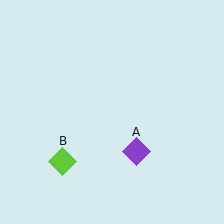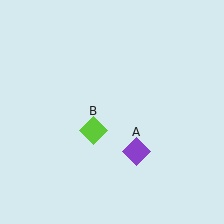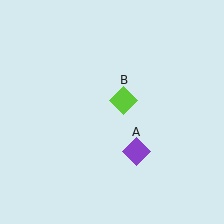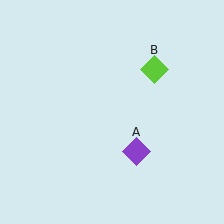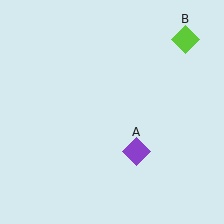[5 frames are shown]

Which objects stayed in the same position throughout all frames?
Purple diamond (object A) remained stationary.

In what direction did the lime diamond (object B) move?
The lime diamond (object B) moved up and to the right.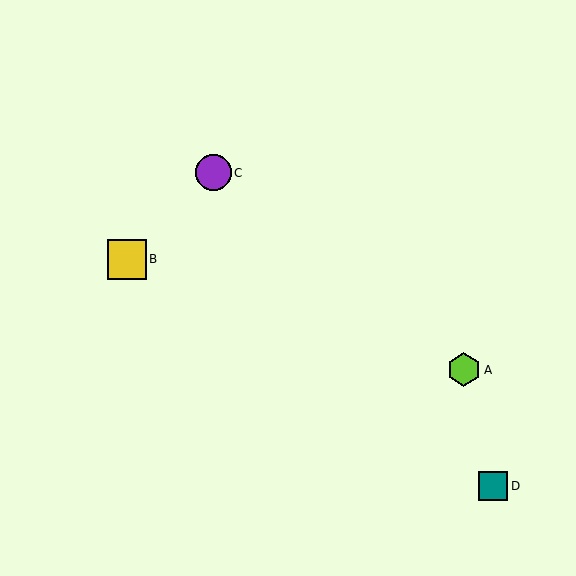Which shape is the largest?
The yellow square (labeled B) is the largest.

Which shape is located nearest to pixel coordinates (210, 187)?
The purple circle (labeled C) at (214, 173) is nearest to that location.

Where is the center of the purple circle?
The center of the purple circle is at (214, 173).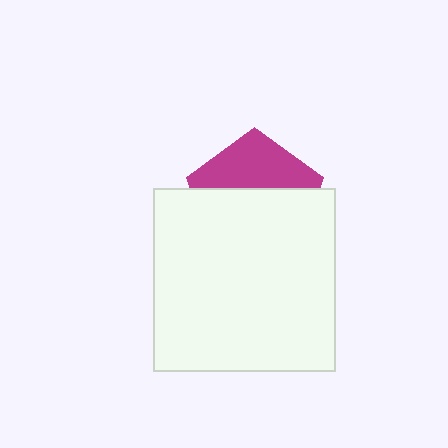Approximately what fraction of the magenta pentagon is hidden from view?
Roughly 61% of the magenta pentagon is hidden behind the white square.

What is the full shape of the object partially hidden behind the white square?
The partially hidden object is a magenta pentagon.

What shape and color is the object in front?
The object in front is a white square.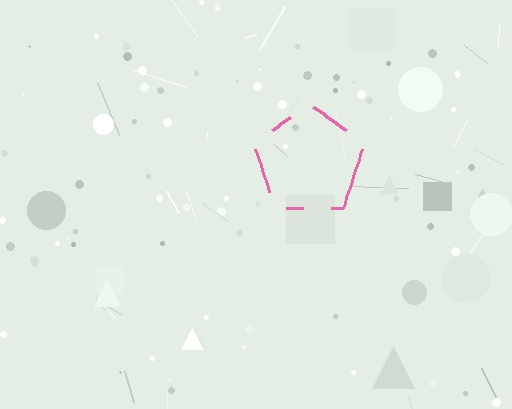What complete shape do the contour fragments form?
The contour fragments form a pentagon.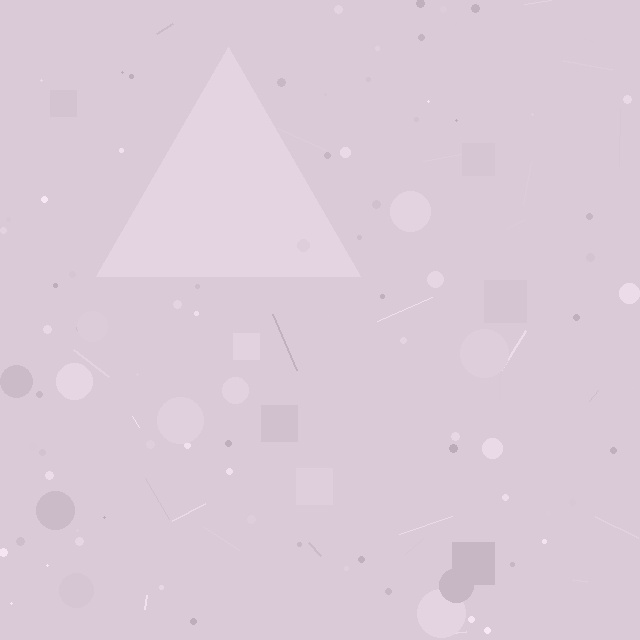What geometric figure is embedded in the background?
A triangle is embedded in the background.